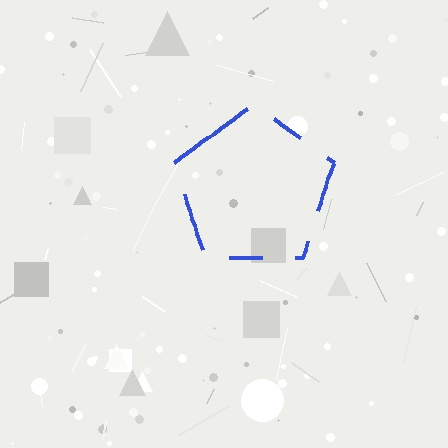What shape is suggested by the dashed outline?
The dashed outline suggests a pentagon.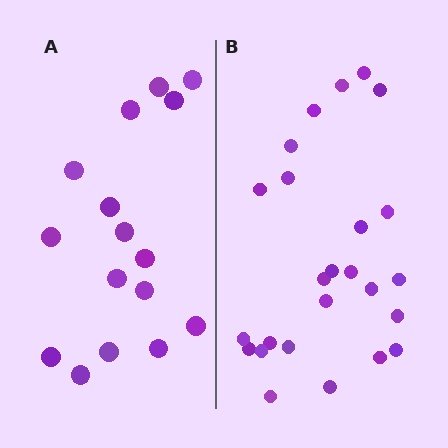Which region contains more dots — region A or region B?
Region B (the right region) has more dots.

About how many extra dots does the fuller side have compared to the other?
Region B has roughly 8 or so more dots than region A.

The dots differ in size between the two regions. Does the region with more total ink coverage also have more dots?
No. Region A has more total ink coverage because its dots are larger, but region B actually contains more individual dots. Total area can be misleading — the number of items is what matters here.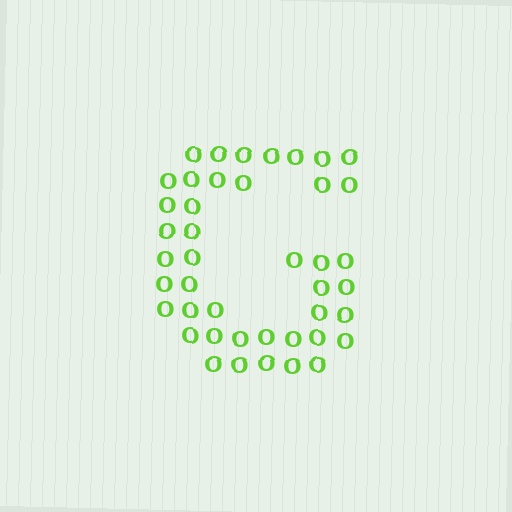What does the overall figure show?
The overall figure shows the letter G.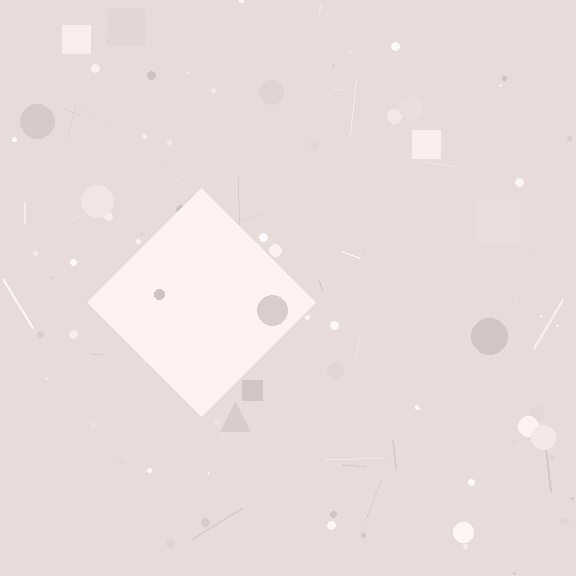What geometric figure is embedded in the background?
A diamond is embedded in the background.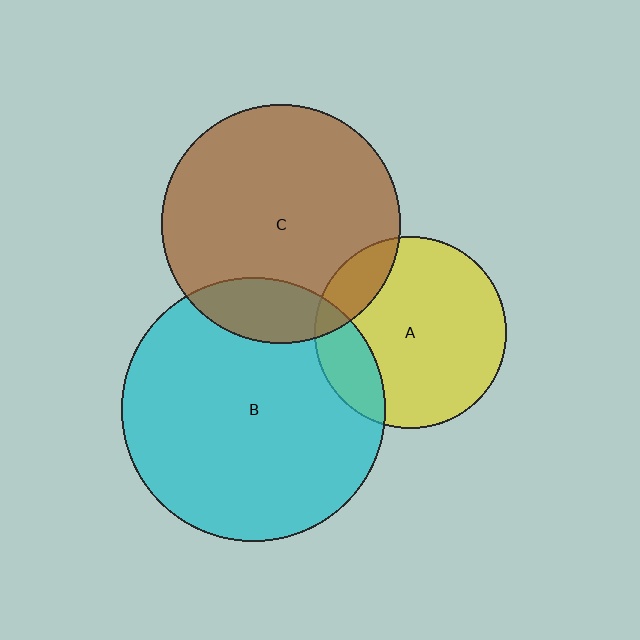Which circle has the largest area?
Circle B (cyan).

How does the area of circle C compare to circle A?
Approximately 1.6 times.